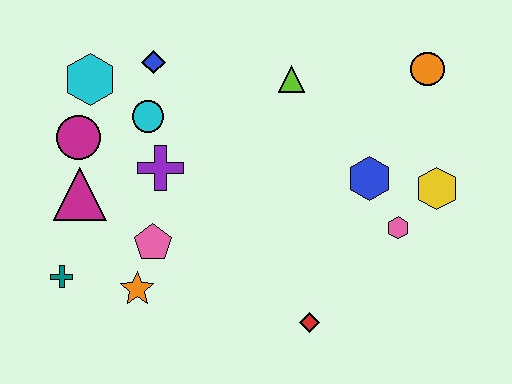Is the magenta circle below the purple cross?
No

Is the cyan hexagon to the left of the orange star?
Yes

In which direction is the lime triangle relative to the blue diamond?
The lime triangle is to the right of the blue diamond.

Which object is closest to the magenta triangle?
The magenta circle is closest to the magenta triangle.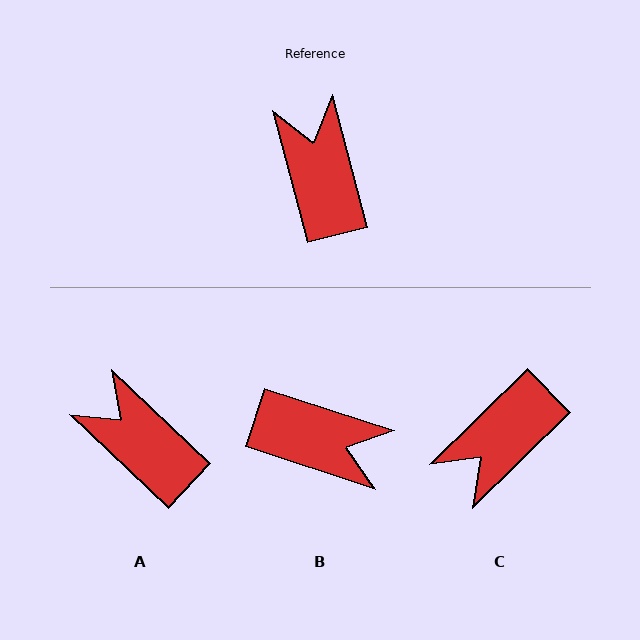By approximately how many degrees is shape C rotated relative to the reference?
Approximately 120 degrees counter-clockwise.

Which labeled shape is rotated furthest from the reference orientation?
B, about 123 degrees away.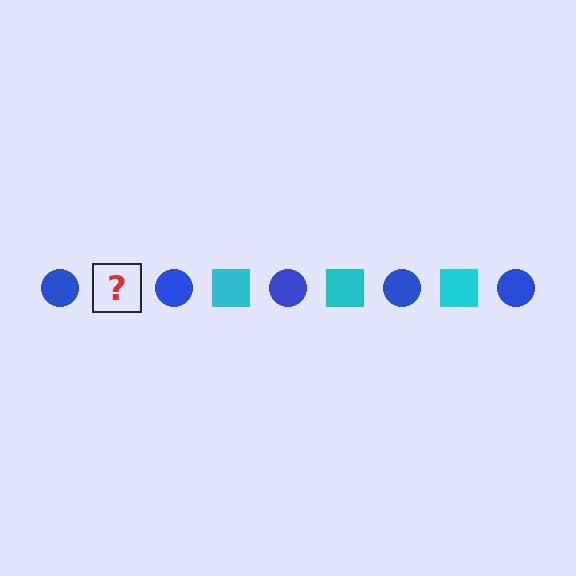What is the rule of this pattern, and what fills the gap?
The rule is that the pattern alternates between blue circle and cyan square. The gap should be filled with a cyan square.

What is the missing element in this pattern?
The missing element is a cyan square.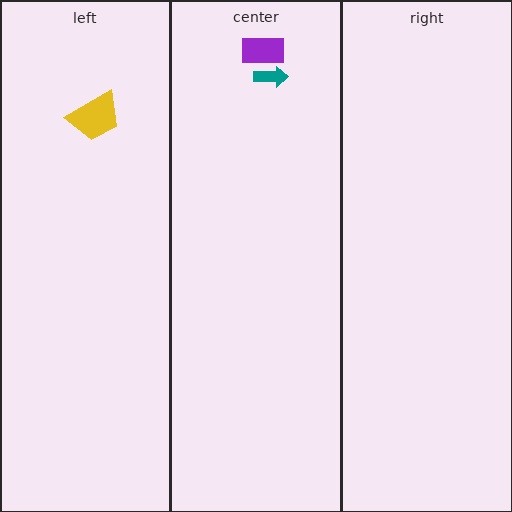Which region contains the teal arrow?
The center region.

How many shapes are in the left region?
1.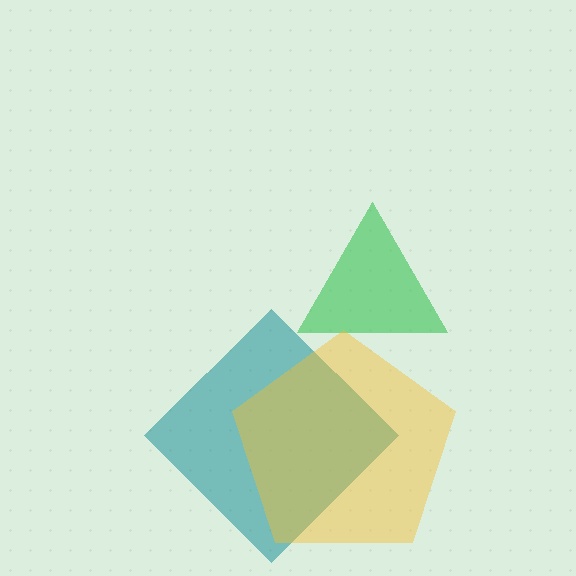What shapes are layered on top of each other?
The layered shapes are: a green triangle, a teal diamond, a yellow pentagon.